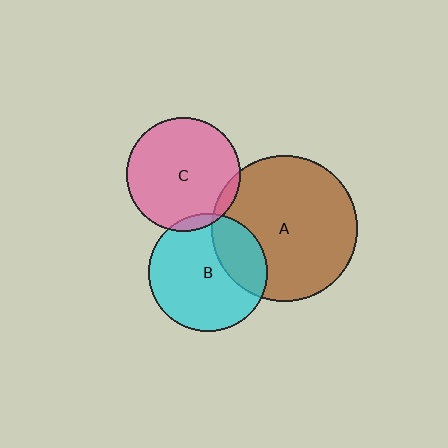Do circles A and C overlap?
Yes.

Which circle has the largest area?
Circle A (brown).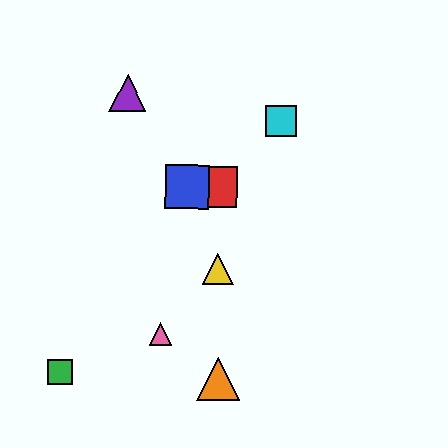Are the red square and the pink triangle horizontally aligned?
No, the red square is at y≈187 and the pink triangle is at y≈334.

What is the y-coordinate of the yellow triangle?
The yellow triangle is at y≈269.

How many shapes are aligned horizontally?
2 shapes (the red square, the blue square) are aligned horizontally.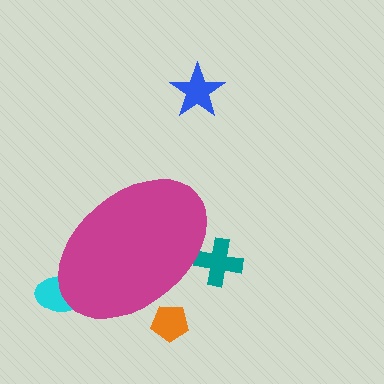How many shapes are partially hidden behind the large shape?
3 shapes are partially hidden.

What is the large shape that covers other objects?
A magenta ellipse.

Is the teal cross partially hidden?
Yes, the teal cross is partially hidden behind the magenta ellipse.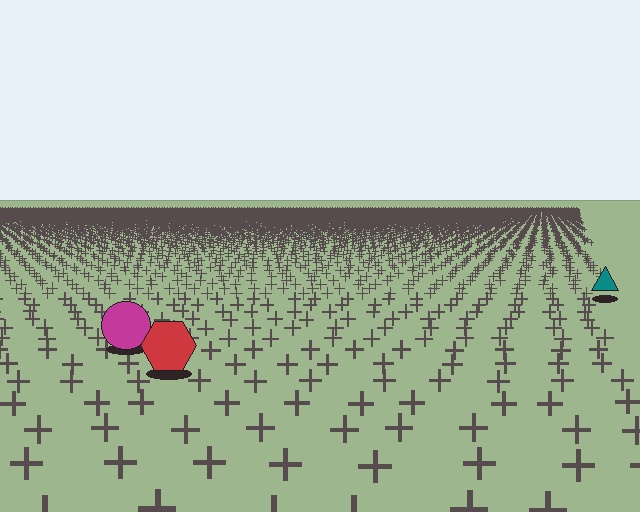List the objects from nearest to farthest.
From nearest to farthest: the red hexagon, the magenta circle, the teal triangle.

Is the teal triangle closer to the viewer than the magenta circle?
No. The magenta circle is closer — you can tell from the texture gradient: the ground texture is coarser near it.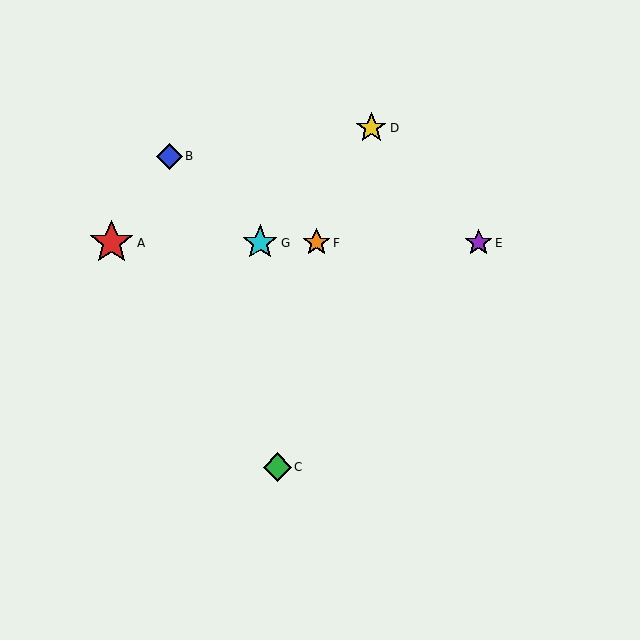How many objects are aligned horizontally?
4 objects (A, E, F, G) are aligned horizontally.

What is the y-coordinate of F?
Object F is at y≈243.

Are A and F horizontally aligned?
Yes, both are at y≈243.